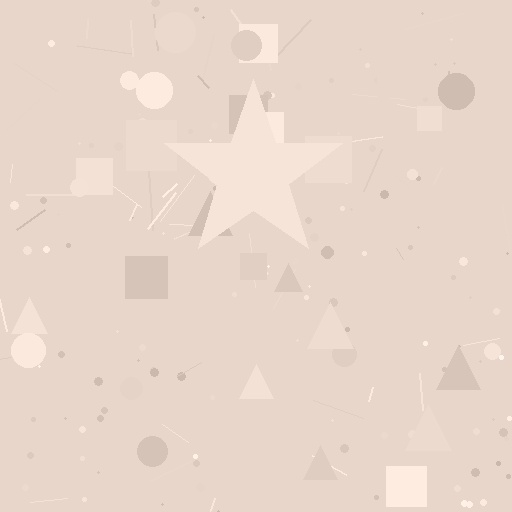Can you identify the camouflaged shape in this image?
The camouflaged shape is a star.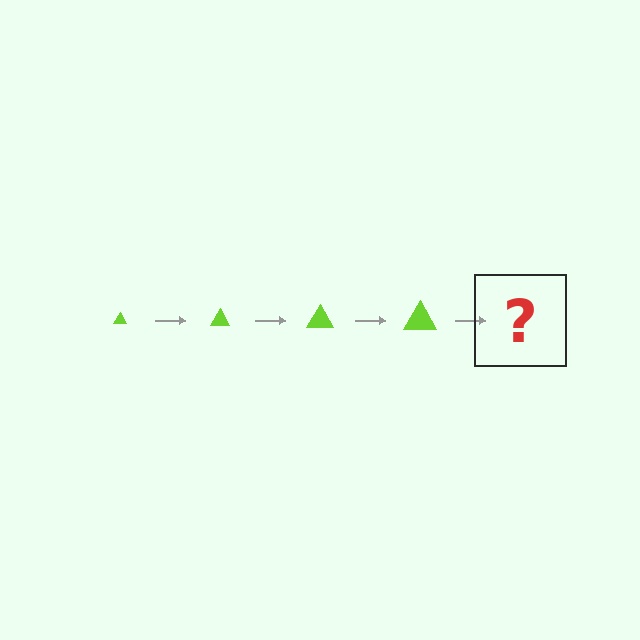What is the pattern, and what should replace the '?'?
The pattern is that the triangle gets progressively larger each step. The '?' should be a lime triangle, larger than the previous one.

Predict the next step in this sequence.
The next step is a lime triangle, larger than the previous one.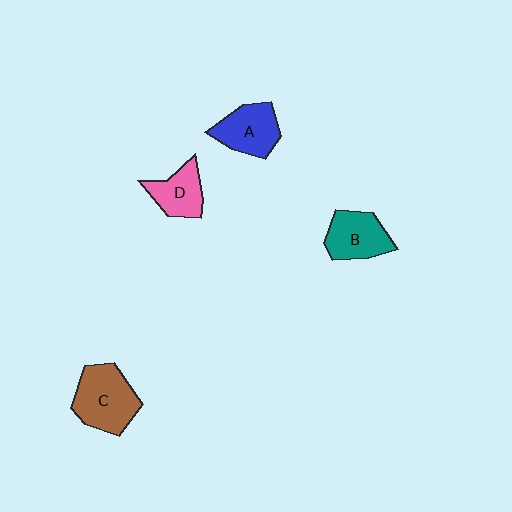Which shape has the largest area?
Shape C (brown).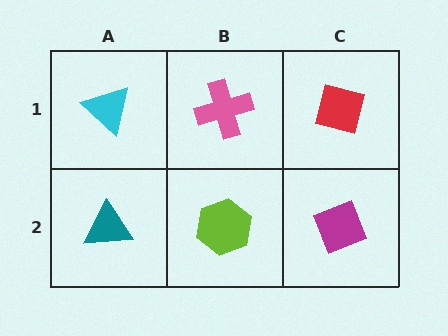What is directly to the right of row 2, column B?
A magenta diamond.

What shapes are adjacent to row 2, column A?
A cyan triangle (row 1, column A), a lime hexagon (row 2, column B).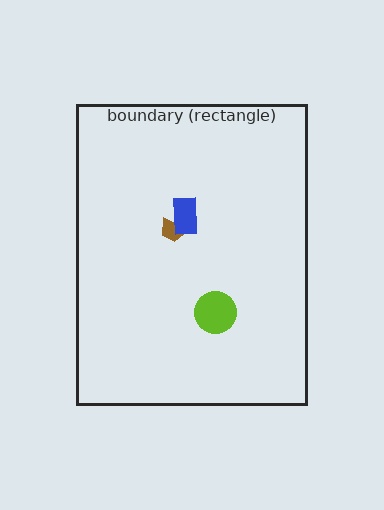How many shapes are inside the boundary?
3 inside, 0 outside.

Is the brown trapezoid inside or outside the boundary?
Inside.